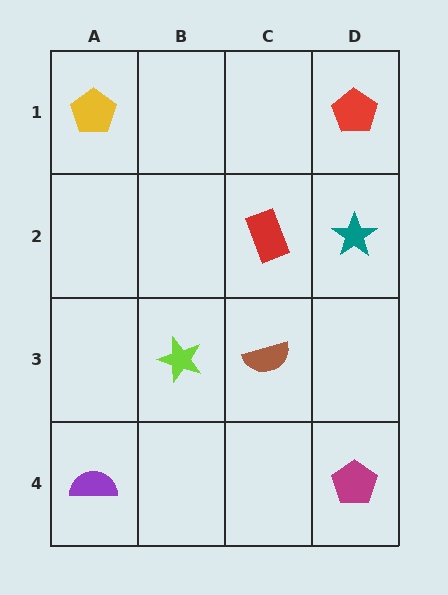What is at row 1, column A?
A yellow pentagon.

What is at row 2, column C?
A red rectangle.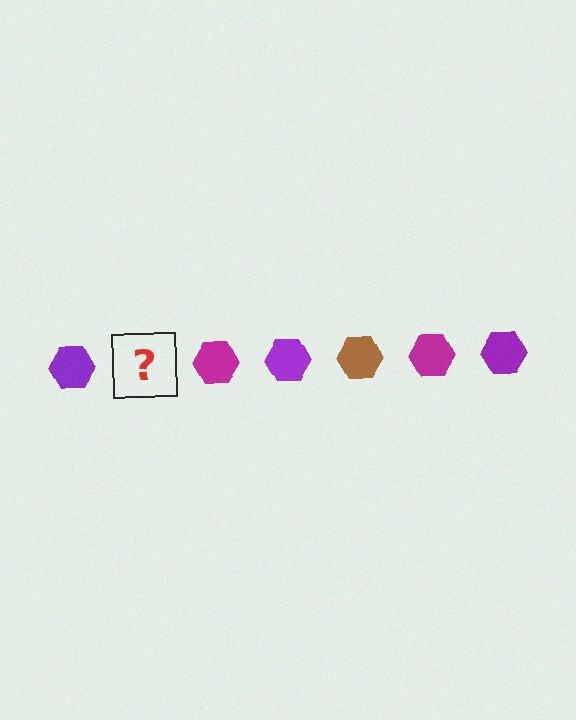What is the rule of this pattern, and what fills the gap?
The rule is that the pattern cycles through purple, brown, magenta hexagons. The gap should be filled with a brown hexagon.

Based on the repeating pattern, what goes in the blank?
The blank should be a brown hexagon.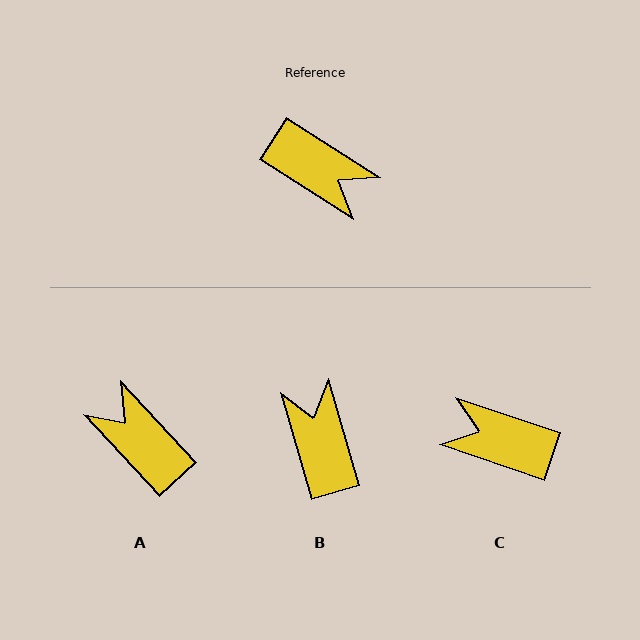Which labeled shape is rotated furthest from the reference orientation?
C, about 166 degrees away.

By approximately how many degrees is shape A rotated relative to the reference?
Approximately 165 degrees counter-clockwise.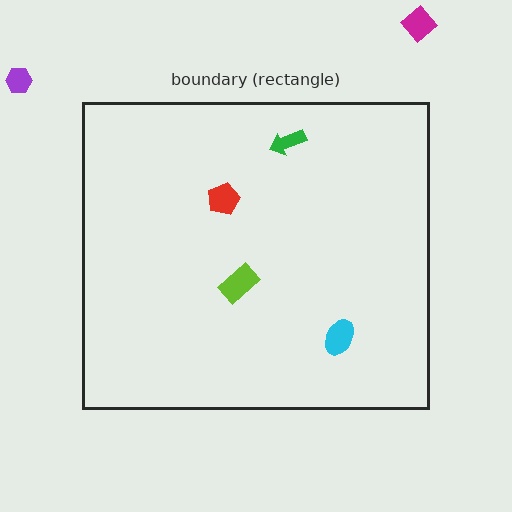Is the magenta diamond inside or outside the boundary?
Outside.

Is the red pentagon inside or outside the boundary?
Inside.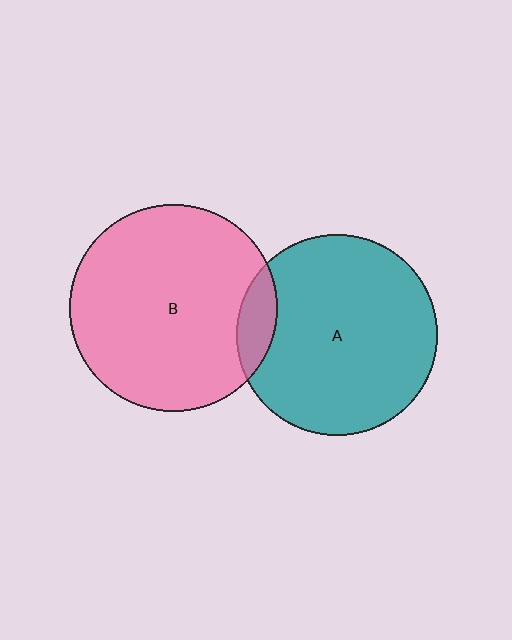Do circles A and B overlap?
Yes.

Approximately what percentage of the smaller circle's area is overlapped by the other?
Approximately 10%.